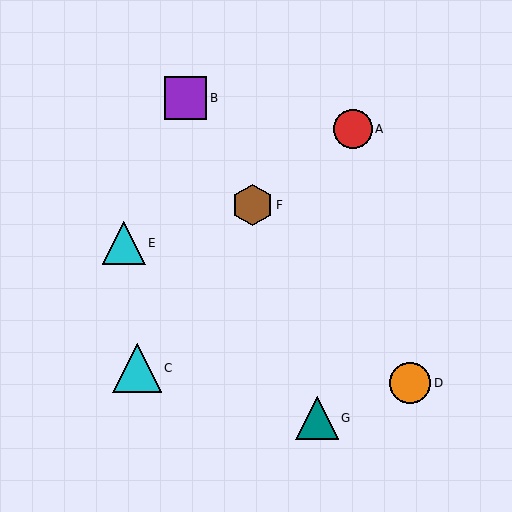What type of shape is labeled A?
Shape A is a red circle.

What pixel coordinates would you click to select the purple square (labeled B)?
Click at (186, 98) to select the purple square B.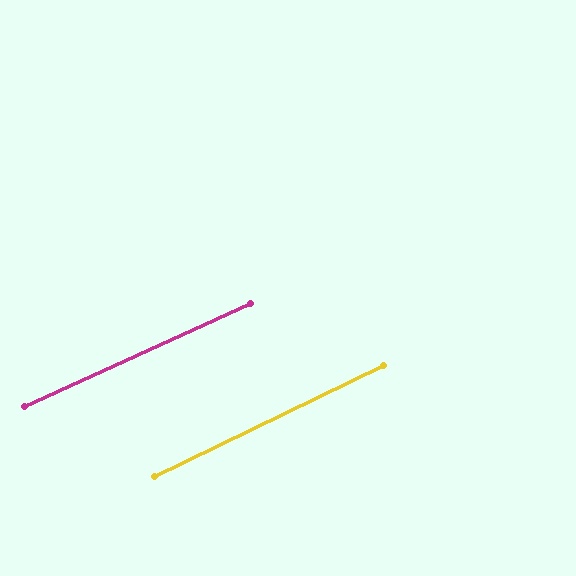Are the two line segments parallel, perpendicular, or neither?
Parallel — their directions differ by only 1.4°.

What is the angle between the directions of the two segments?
Approximately 1 degree.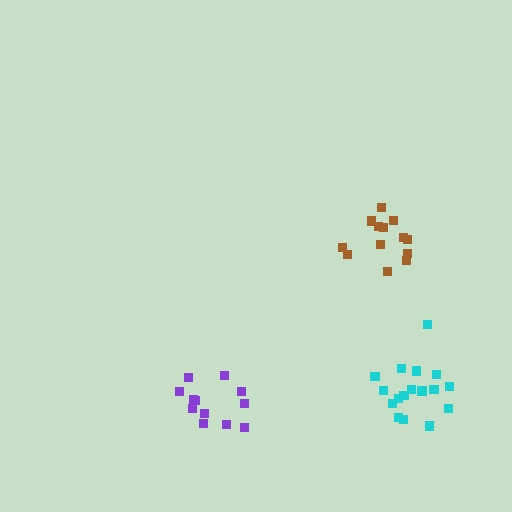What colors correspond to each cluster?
The clusters are colored: brown, cyan, purple.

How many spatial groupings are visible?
There are 3 spatial groupings.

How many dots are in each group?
Group 1: 13 dots, Group 2: 17 dots, Group 3: 12 dots (42 total).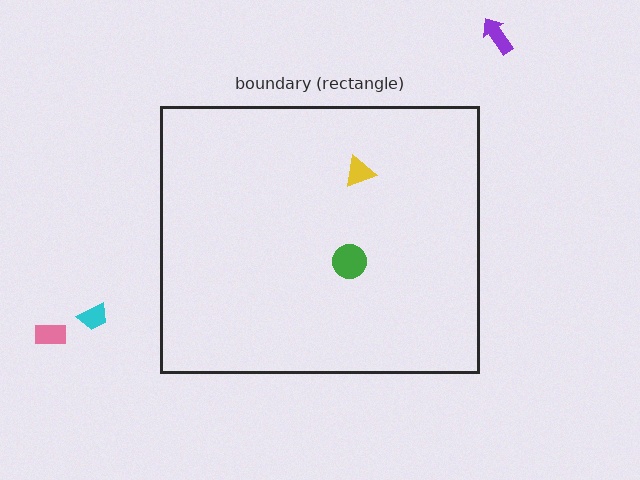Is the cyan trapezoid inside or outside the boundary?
Outside.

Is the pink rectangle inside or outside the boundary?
Outside.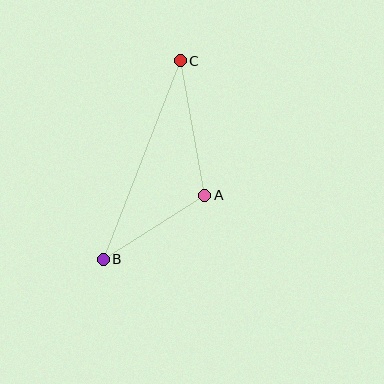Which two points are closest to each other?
Points A and B are closest to each other.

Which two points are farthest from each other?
Points B and C are farthest from each other.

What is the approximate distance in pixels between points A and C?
The distance between A and C is approximately 136 pixels.